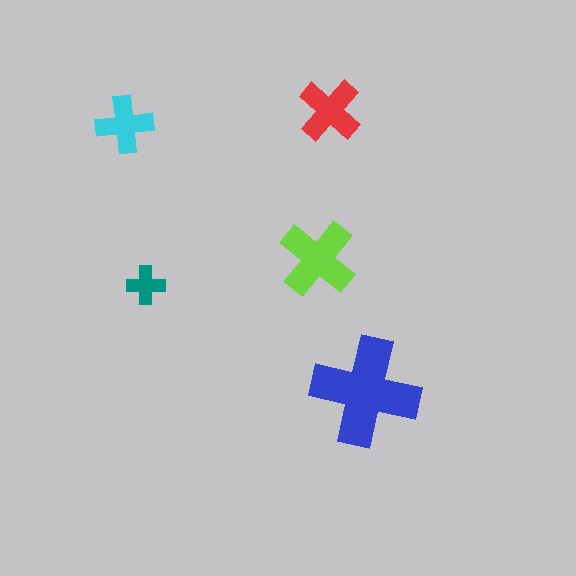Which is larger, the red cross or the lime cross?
The lime one.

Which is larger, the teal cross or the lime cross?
The lime one.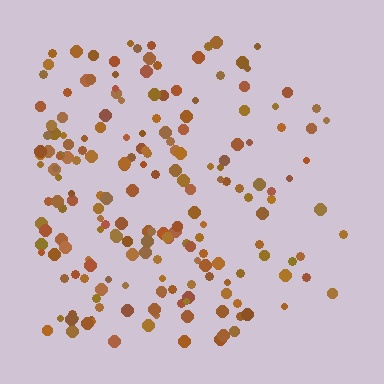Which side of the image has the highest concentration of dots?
The left.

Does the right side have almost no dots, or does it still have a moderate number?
Still a moderate number, just noticeably fewer than the left.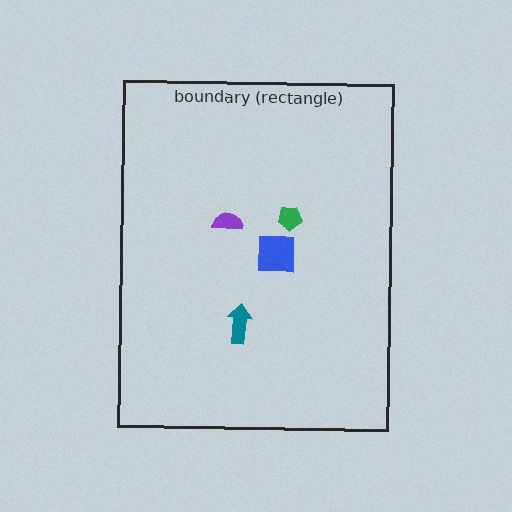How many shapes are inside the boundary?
4 inside, 0 outside.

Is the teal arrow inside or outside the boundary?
Inside.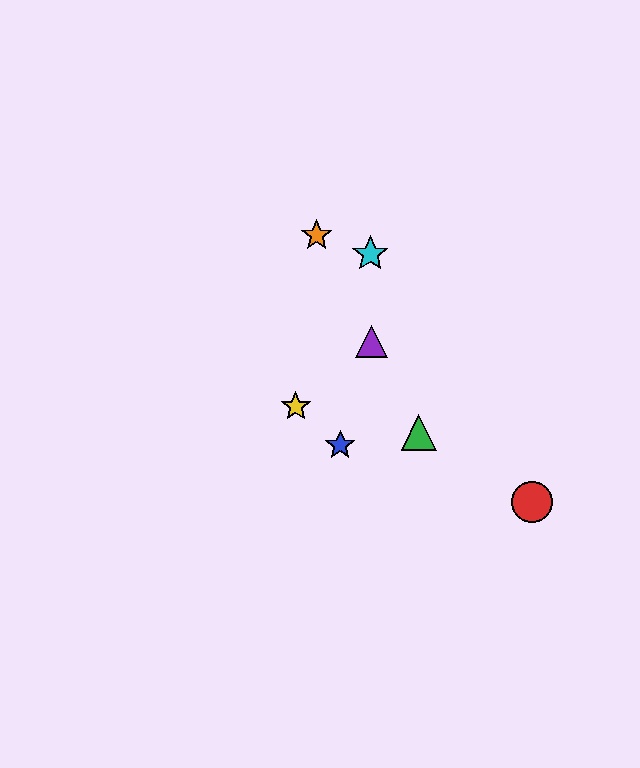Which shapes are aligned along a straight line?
The green triangle, the purple triangle, the orange star are aligned along a straight line.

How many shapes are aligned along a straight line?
3 shapes (the green triangle, the purple triangle, the orange star) are aligned along a straight line.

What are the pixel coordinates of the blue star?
The blue star is at (340, 445).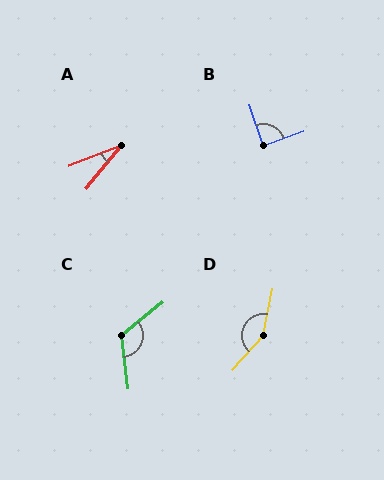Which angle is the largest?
D, at approximately 150 degrees.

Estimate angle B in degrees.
Approximately 89 degrees.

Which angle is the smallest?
A, at approximately 30 degrees.